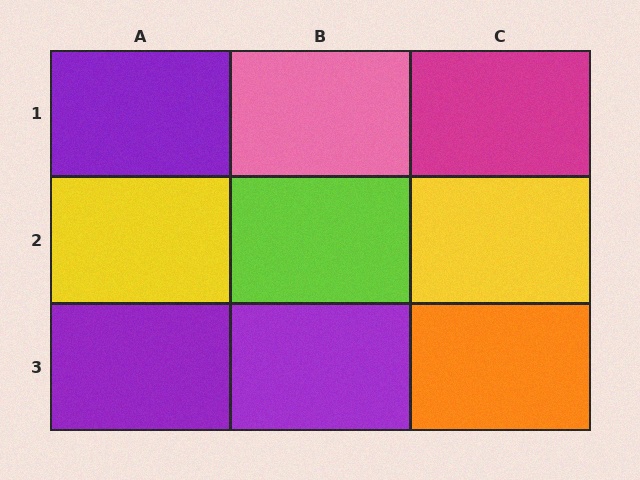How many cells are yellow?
2 cells are yellow.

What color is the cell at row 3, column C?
Orange.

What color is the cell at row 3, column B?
Purple.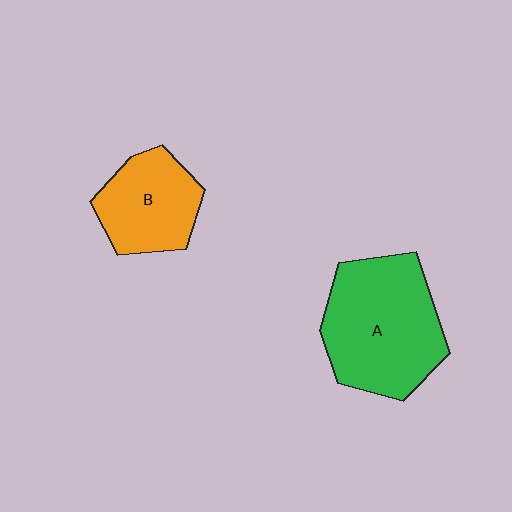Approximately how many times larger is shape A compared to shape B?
Approximately 1.7 times.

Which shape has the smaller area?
Shape B (orange).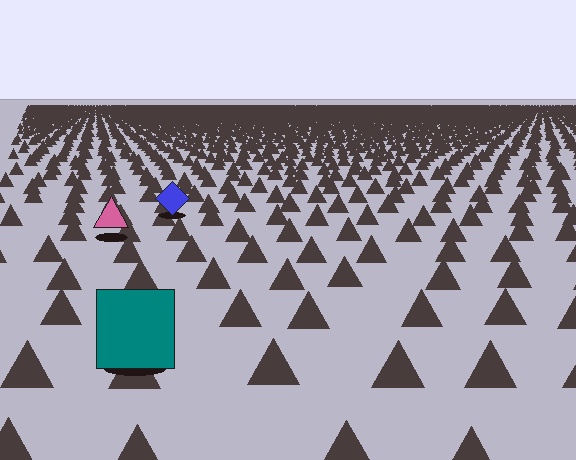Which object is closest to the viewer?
The teal square is closest. The texture marks near it are larger and more spread out.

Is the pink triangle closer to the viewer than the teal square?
No. The teal square is closer — you can tell from the texture gradient: the ground texture is coarser near it.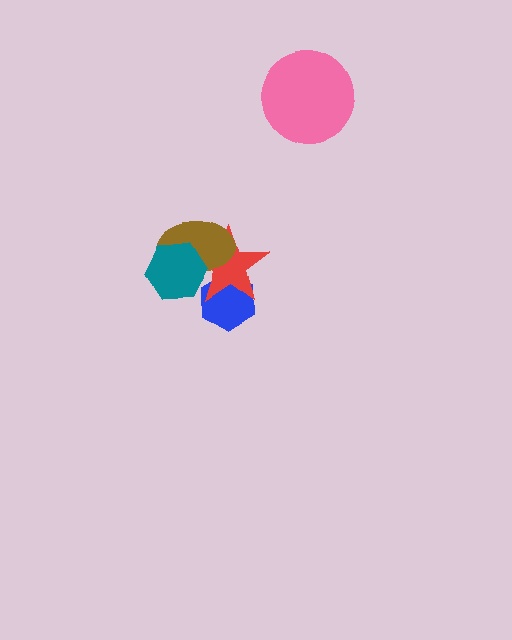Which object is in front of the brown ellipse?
The teal hexagon is in front of the brown ellipse.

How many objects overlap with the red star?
3 objects overlap with the red star.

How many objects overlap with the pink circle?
0 objects overlap with the pink circle.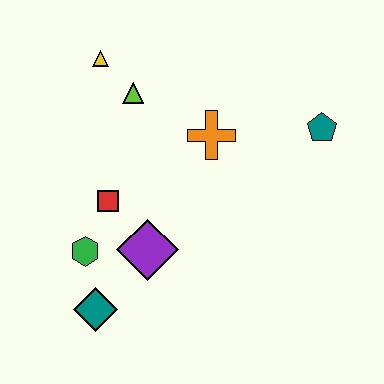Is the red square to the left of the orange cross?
Yes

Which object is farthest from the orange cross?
The teal diamond is farthest from the orange cross.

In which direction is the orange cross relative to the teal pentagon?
The orange cross is to the left of the teal pentagon.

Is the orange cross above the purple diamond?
Yes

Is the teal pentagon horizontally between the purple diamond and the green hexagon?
No